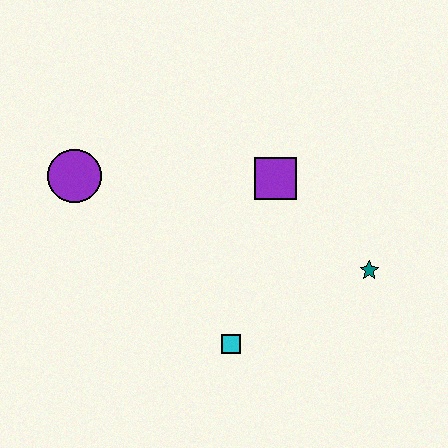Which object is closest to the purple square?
The teal star is closest to the purple square.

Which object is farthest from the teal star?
The purple circle is farthest from the teal star.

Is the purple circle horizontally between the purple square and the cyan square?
No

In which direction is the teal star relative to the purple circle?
The teal star is to the right of the purple circle.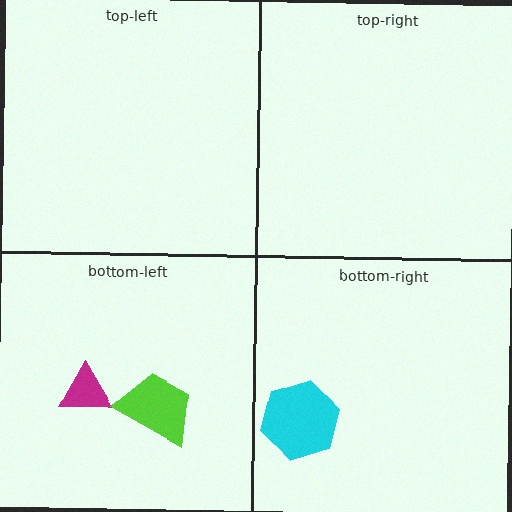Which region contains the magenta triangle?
The bottom-left region.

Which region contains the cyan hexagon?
The bottom-right region.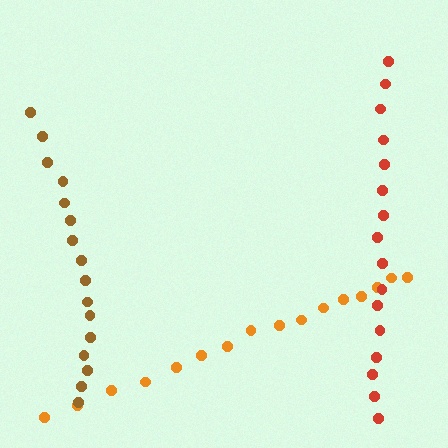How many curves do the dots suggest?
There are 3 distinct paths.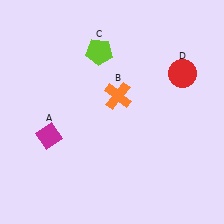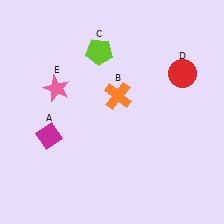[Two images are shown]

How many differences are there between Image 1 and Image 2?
There is 1 difference between the two images.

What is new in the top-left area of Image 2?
A pink star (E) was added in the top-left area of Image 2.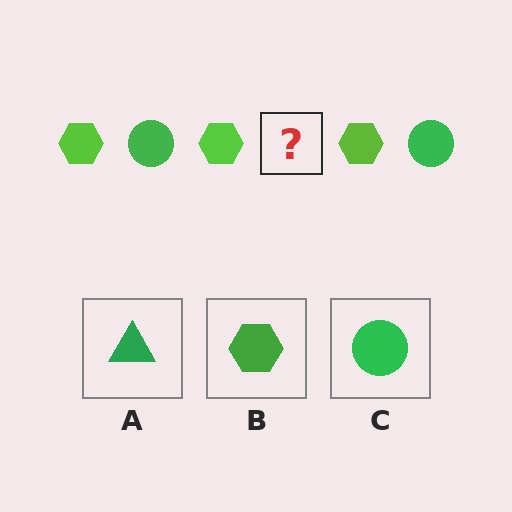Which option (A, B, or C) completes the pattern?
C.